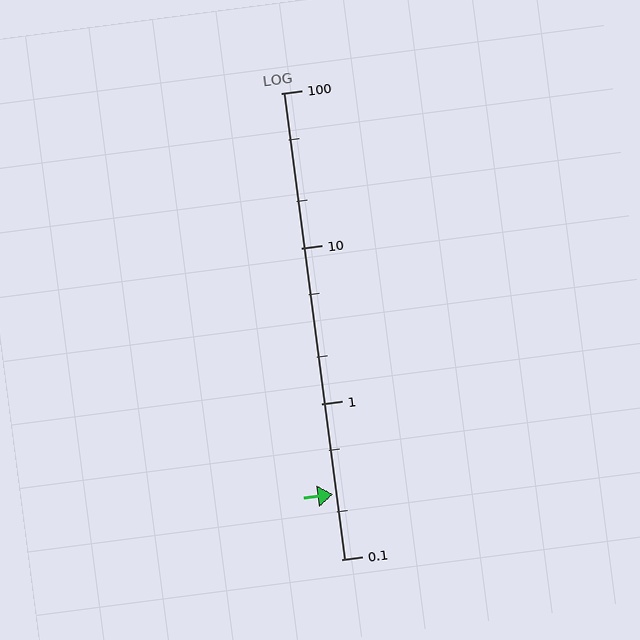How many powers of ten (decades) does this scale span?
The scale spans 3 decades, from 0.1 to 100.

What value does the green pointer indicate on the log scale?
The pointer indicates approximately 0.26.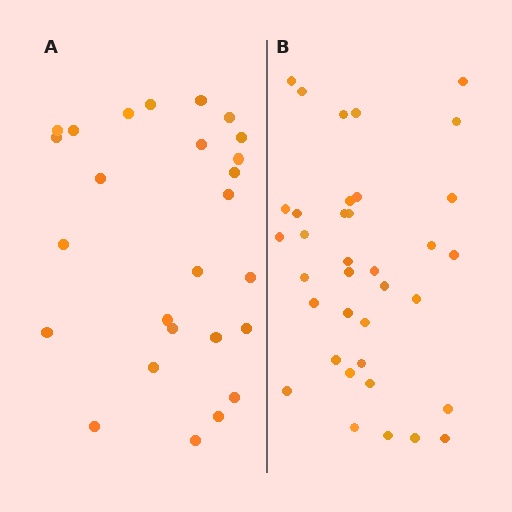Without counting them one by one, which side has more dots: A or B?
Region B (the right region) has more dots.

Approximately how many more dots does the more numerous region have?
Region B has roughly 10 or so more dots than region A.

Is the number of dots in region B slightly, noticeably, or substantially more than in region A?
Region B has noticeably more, but not dramatically so. The ratio is roughly 1.4 to 1.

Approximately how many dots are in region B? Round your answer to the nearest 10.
About 40 dots. (The exact count is 36, which rounds to 40.)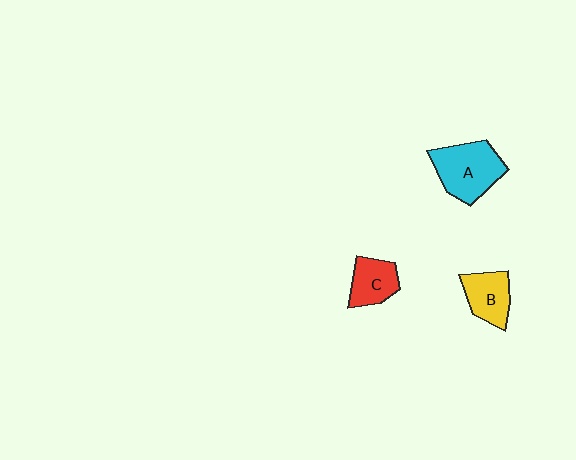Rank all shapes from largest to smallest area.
From largest to smallest: A (cyan), B (yellow), C (red).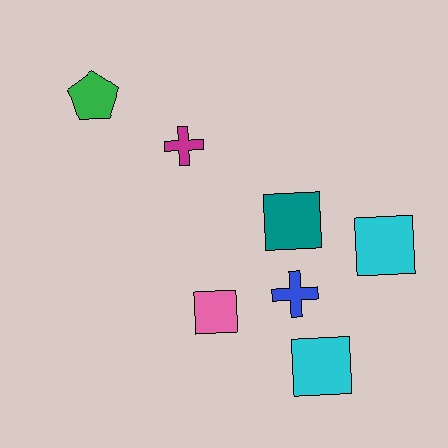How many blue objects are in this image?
There is 1 blue object.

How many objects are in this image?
There are 7 objects.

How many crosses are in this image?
There are 2 crosses.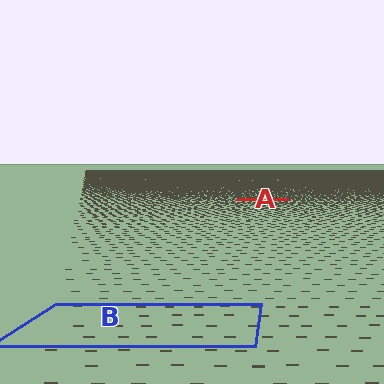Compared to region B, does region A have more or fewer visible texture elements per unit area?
Region A has more texture elements per unit area — they are packed more densely because it is farther away.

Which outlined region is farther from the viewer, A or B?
Region A is farther from the viewer — the texture elements inside it appear smaller and more densely packed.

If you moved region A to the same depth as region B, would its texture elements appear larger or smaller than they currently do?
They would appear larger. At a closer depth, the same texture elements are projected at a bigger on-screen size.